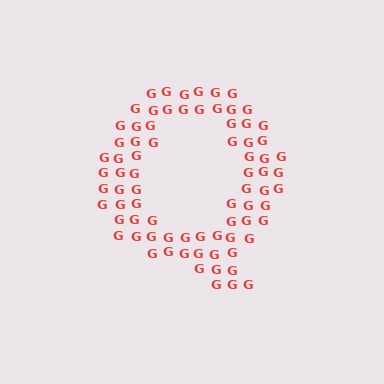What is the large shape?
The large shape is the letter Q.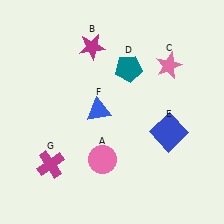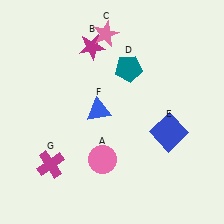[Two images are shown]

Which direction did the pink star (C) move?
The pink star (C) moved left.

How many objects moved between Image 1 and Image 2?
1 object moved between the two images.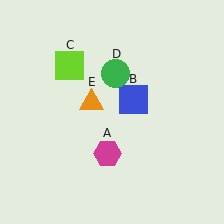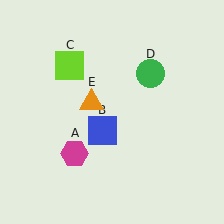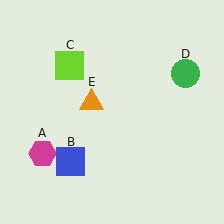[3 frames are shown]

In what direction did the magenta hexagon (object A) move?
The magenta hexagon (object A) moved left.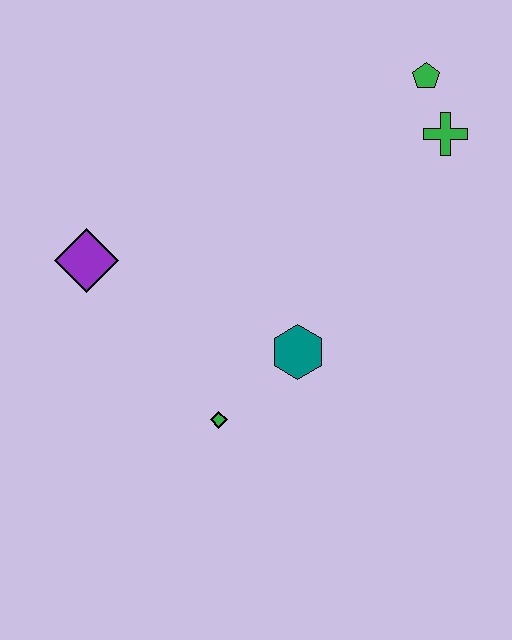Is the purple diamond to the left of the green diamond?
Yes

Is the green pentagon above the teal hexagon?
Yes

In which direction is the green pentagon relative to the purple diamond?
The green pentagon is to the right of the purple diamond.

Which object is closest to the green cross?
The green pentagon is closest to the green cross.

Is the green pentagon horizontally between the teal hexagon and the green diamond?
No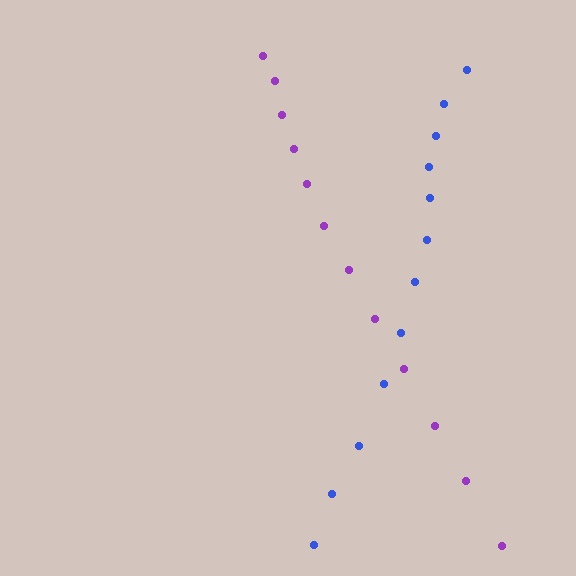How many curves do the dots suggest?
There are 2 distinct paths.